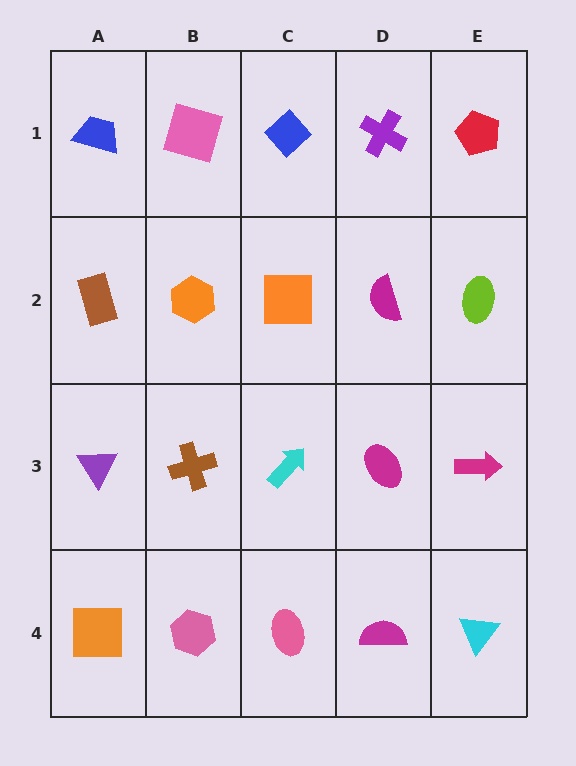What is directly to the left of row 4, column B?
An orange square.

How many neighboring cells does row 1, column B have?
3.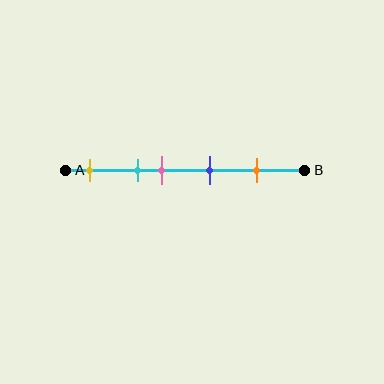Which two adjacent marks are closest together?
The cyan and pink marks are the closest adjacent pair.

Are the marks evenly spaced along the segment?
No, the marks are not evenly spaced.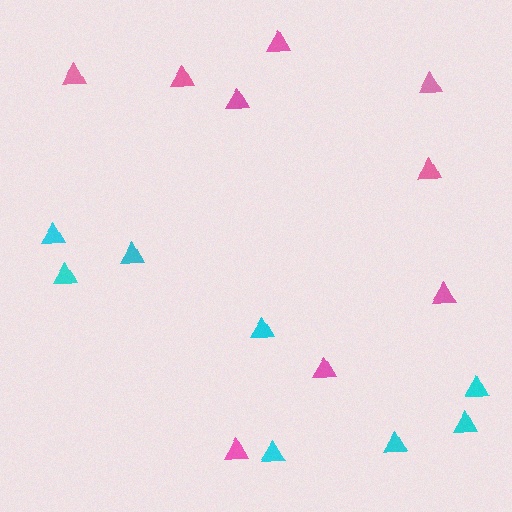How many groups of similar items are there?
There are 2 groups: one group of pink triangles (9) and one group of cyan triangles (8).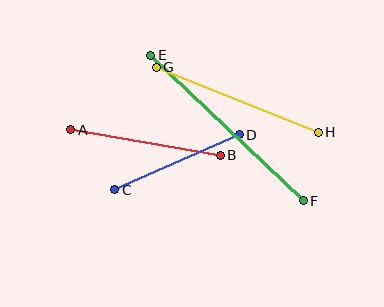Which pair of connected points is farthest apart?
Points E and F are farthest apart.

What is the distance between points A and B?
The distance is approximately 152 pixels.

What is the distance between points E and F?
The distance is approximately 211 pixels.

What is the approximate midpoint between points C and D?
The midpoint is at approximately (177, 162) pixels.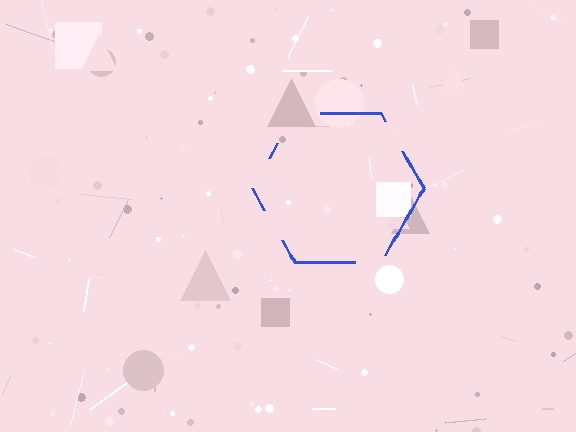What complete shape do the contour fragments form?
The contour fragments form a hexagon.